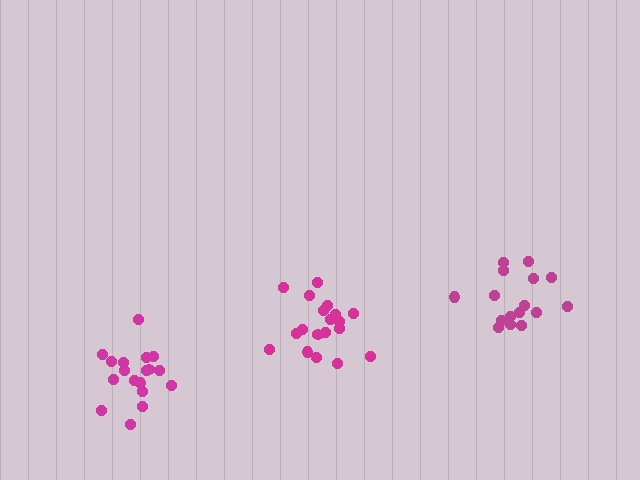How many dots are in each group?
Group 1: 16 dots, Group 2: 18 dots, Group 3: 19 dots (53 total).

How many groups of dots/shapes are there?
There are 3 groups.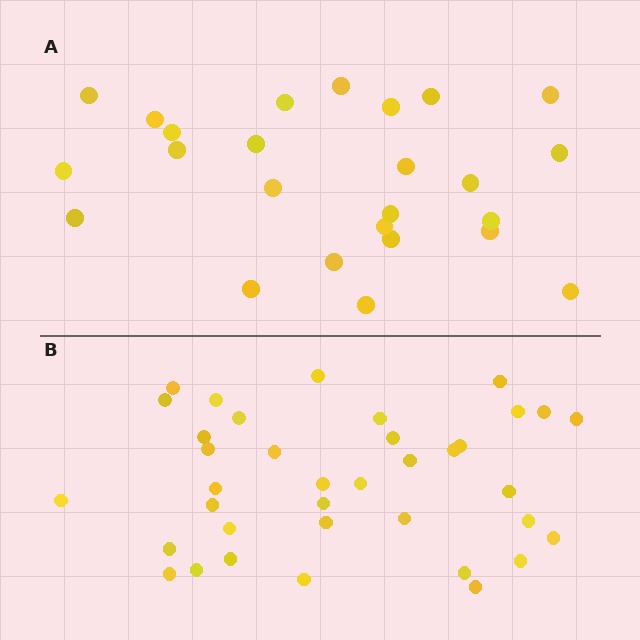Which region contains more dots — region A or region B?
Region B (the bottom region) has more dots.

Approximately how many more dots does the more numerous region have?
Region B has roughly 12 or so more dots than region A.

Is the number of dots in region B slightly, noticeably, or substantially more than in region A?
Region B has substantially more. The ratio is roughly 1.5 to 1.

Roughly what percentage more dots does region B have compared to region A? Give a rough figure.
About 50% more.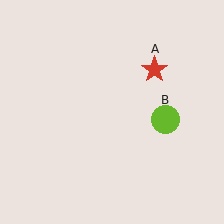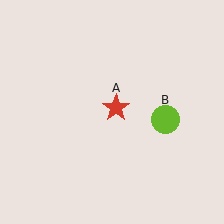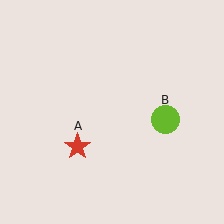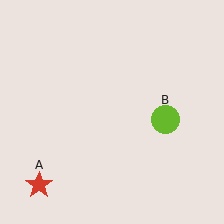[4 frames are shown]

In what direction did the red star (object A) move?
The red star (object A) moved down and to the left.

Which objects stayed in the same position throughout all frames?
Lime circle (object B) remained stationary.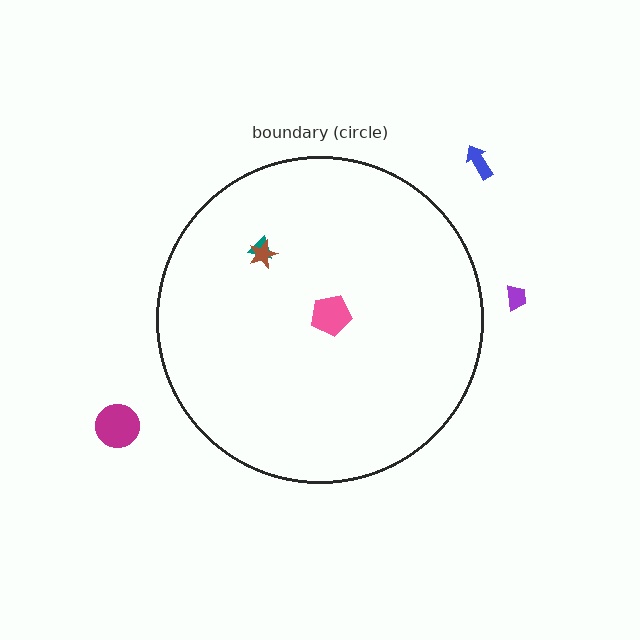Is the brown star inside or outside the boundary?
Inside.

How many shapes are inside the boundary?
3 inside, 3 outside.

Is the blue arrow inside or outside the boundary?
Outside.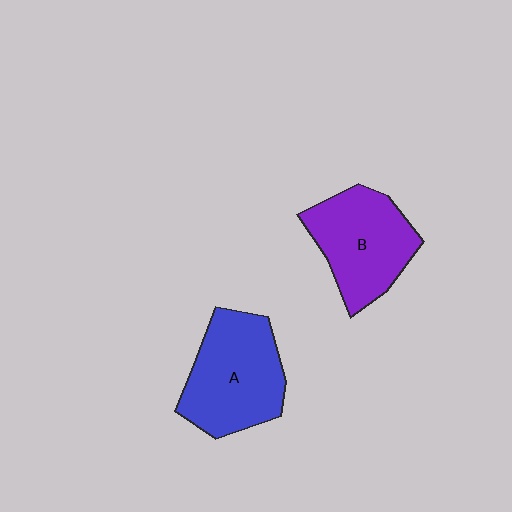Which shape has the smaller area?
Shape B (purple).